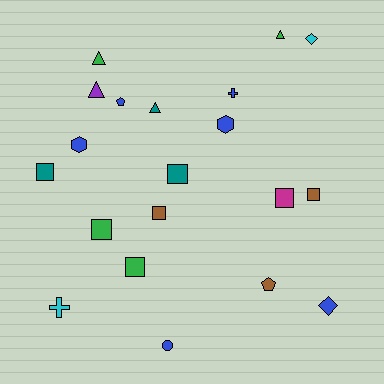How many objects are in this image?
There are 20 objects.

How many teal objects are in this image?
There are 3 teal objects.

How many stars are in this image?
There are no stars.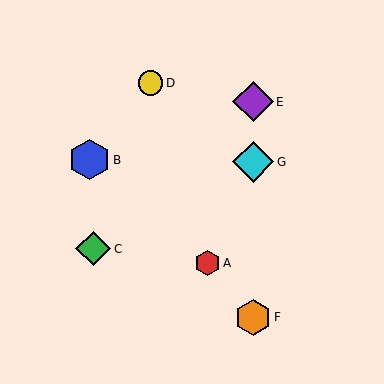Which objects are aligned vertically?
Objects E, F, G are aligned vertically.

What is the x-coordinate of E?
Object E is at x≈253.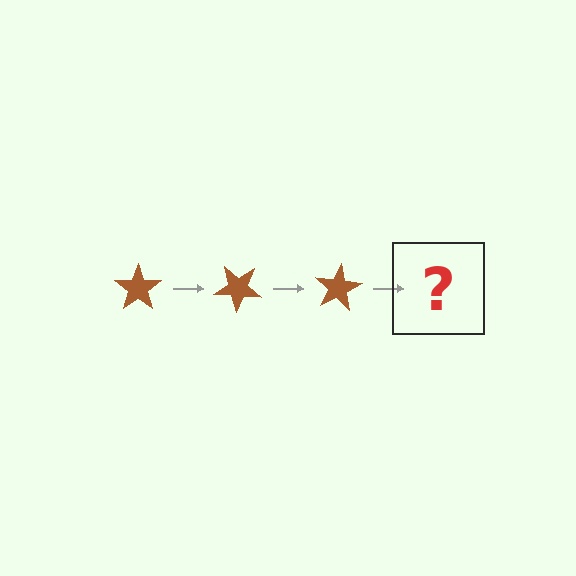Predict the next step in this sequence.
The next step is a brown star rotated 120 degrees.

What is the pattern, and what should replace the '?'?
The pattern is that the star rotates 40 degrees each step. The '?' should be a brown star rotated 120 degrees.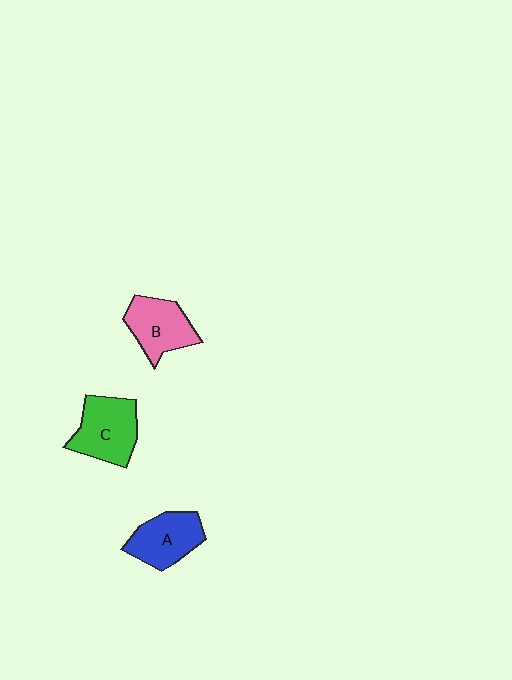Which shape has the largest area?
Shape C (green).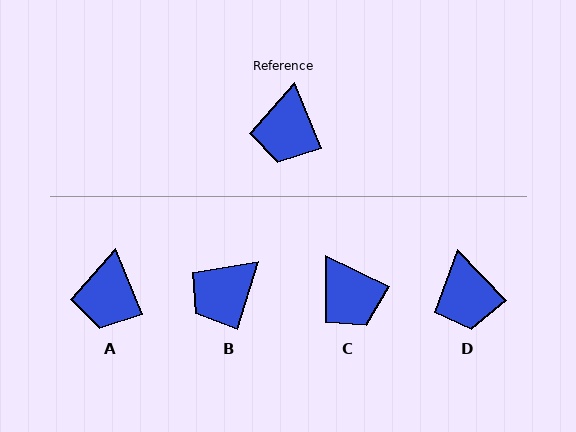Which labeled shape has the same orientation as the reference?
A.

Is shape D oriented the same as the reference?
No, it is off by about 21 degrees.